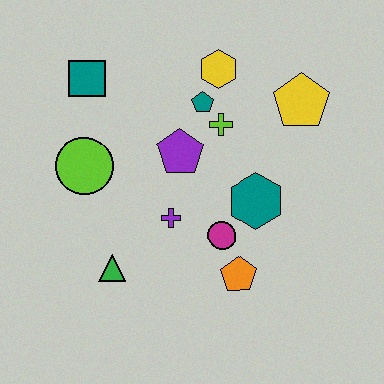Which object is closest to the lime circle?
The teal square is closest to the lime circle.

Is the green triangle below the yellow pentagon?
Yes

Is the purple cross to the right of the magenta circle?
No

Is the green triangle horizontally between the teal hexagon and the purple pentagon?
No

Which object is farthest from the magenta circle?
The teal square is farthest from the magenta circle.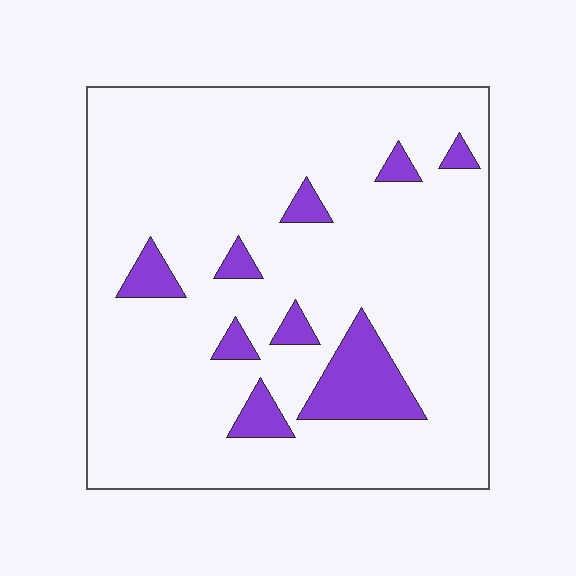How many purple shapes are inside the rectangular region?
9.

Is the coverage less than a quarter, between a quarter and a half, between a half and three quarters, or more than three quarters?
Less than a quarter.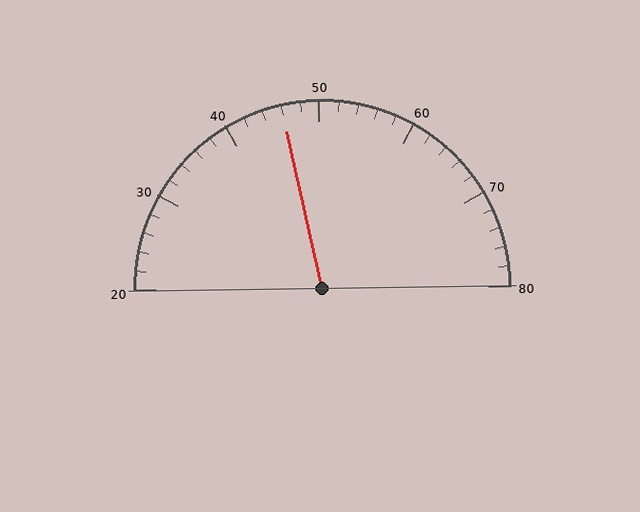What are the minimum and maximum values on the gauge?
The gauge ranges from 20 to 80.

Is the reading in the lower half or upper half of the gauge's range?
The reading is in the lower half of the range (20 to 80).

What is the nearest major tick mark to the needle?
The nearest major tick mark is 50.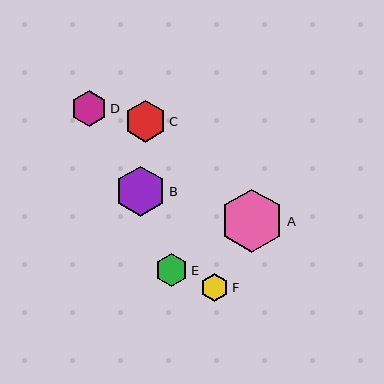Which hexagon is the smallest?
Hexagon F is the smallest with a size of approximately 28 pixels.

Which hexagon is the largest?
Hexagon A is the largest with a size of approximately 64 pixels.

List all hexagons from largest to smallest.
From largest to smallest: A, B, C, D, E, F.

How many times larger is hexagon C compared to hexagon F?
Hexagon C is approximately 1.5 times the size of hexagon F.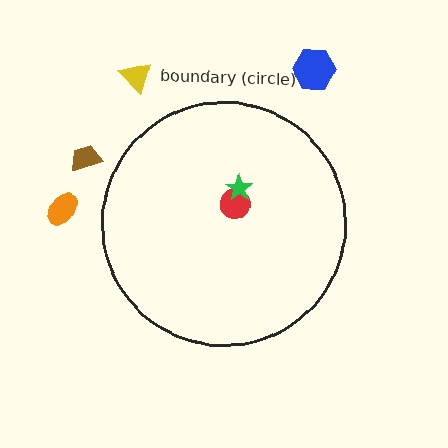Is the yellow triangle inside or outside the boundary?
Outside.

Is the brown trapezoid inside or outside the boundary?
Outside.